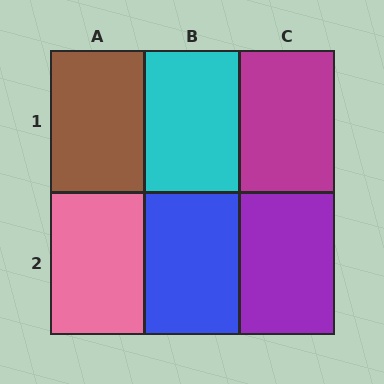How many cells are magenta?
1 cell is magenta.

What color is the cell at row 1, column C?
Magenta.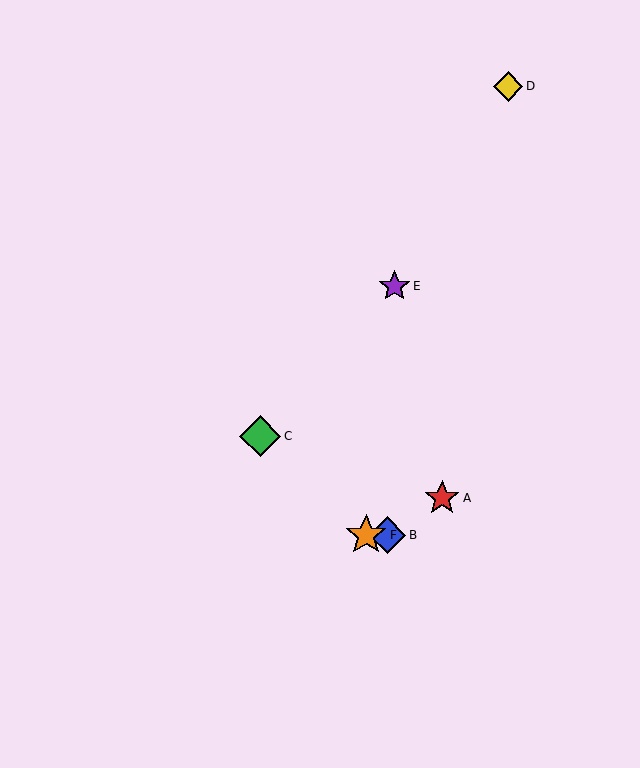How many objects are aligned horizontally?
2 objects (B, F) are aligned horizontally.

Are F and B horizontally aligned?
Yes, both are at y≈535.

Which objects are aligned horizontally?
Objects B, F are aligned horizontally.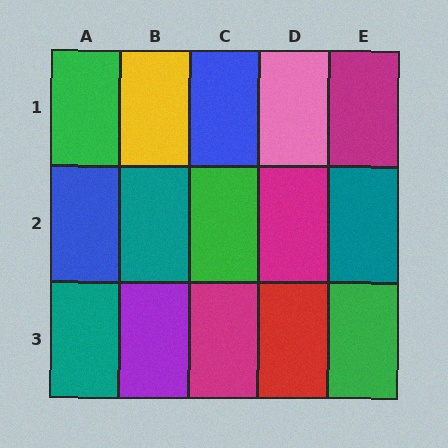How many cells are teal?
3 cells are teal.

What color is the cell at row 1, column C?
Blue.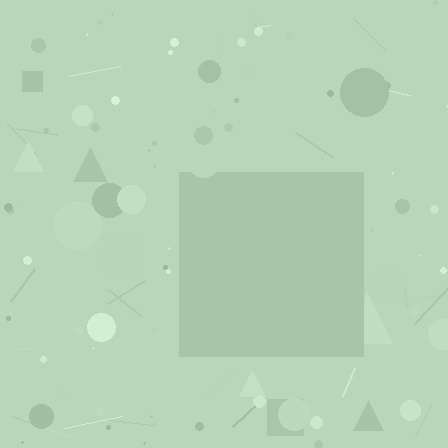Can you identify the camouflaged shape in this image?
The camouflaged shape is a square.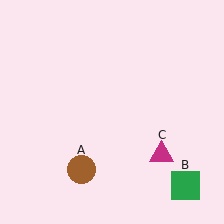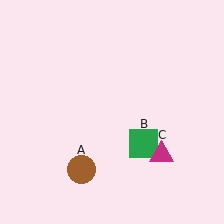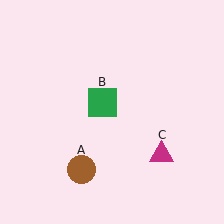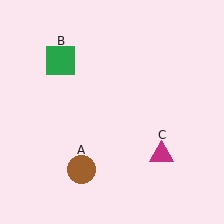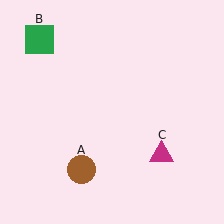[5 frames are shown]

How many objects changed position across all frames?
1 object changed position: green square (object B).